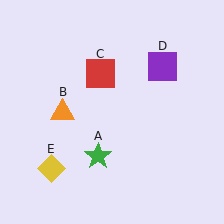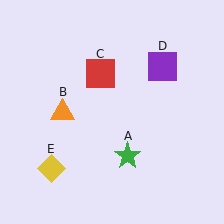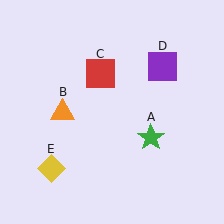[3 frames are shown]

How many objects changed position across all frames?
1 object changed position: green star (object A).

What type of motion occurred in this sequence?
The green star (object A) rotated counterclockwise around the center of the scene.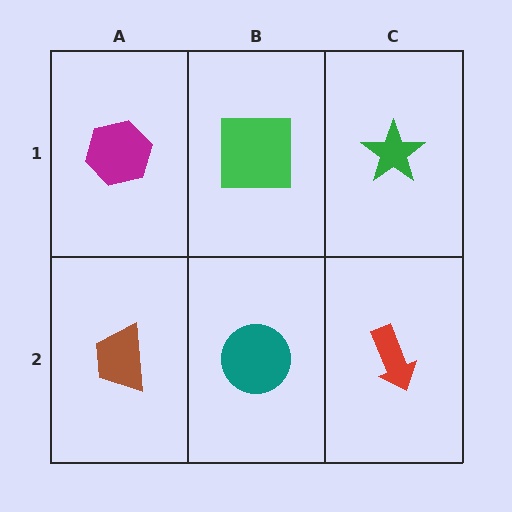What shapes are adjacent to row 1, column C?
A red arrow (row 2, column C), a green square (row 1, column B).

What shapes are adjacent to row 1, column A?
A brown trapezoid (row 2, column A), a green square (row 1, column B).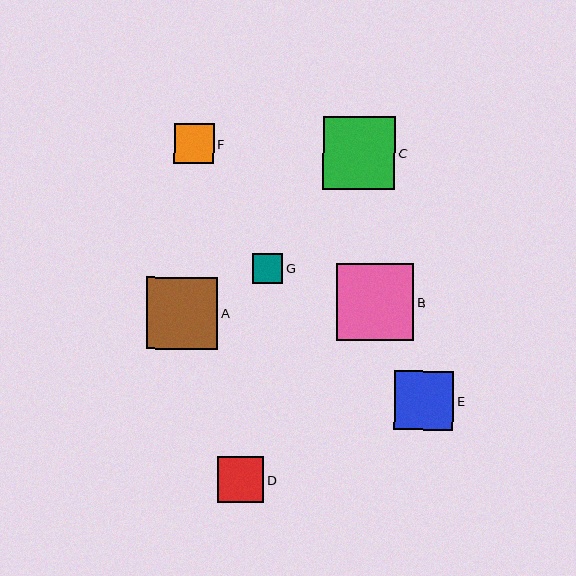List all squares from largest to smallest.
From largest to smallest: B, C, A, E, D, F, G.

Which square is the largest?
Square B is the largest with a size of approximately 78 pixels.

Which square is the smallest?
Square G is the smallest with a size of approximately 30 pixels.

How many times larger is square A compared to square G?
Square A is approximately 2.4 times the size of square G.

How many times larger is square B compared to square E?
Square B is approximately 1.3 times the size of square E.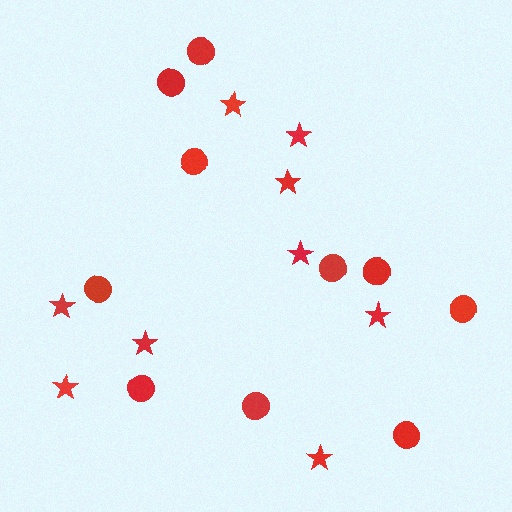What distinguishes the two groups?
There are 2 groups: one group of stars (9) and one group of circles (10).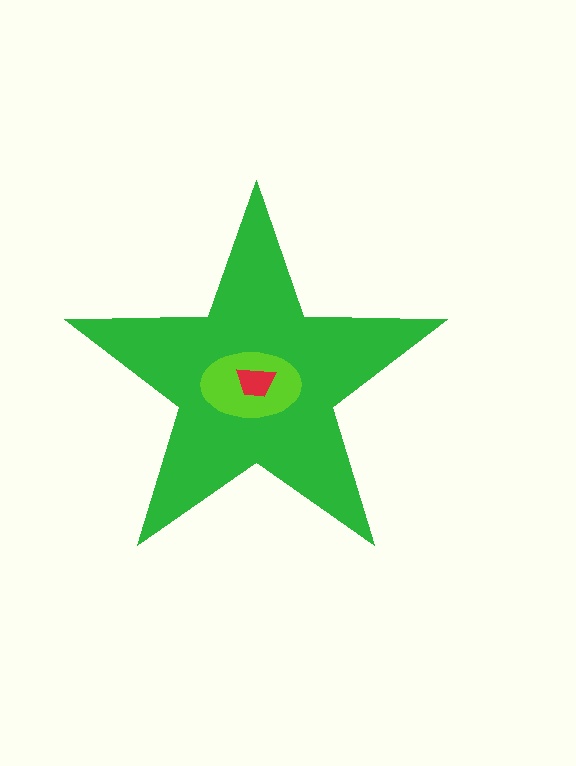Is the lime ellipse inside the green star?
Yes.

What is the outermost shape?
The green star.